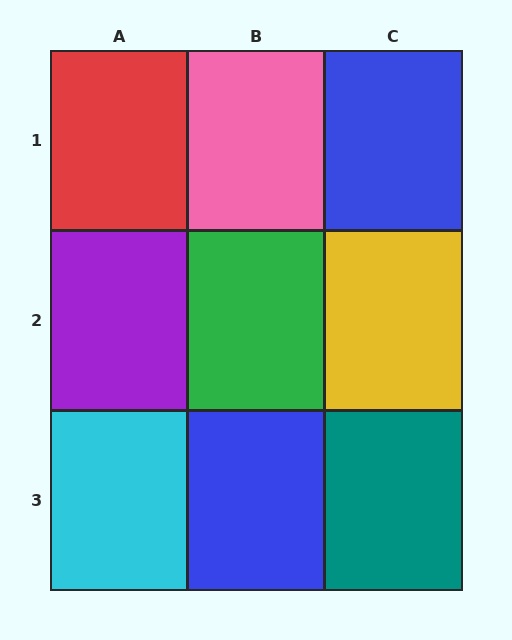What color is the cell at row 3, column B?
Blue.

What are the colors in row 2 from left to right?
Purple, green, yellow.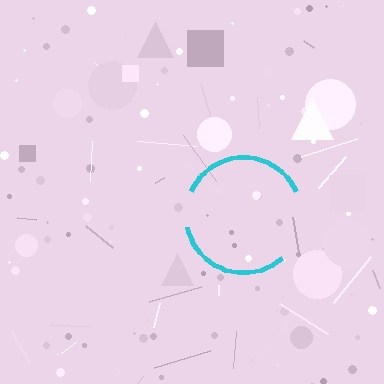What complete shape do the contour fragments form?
The contour fragments form a circle.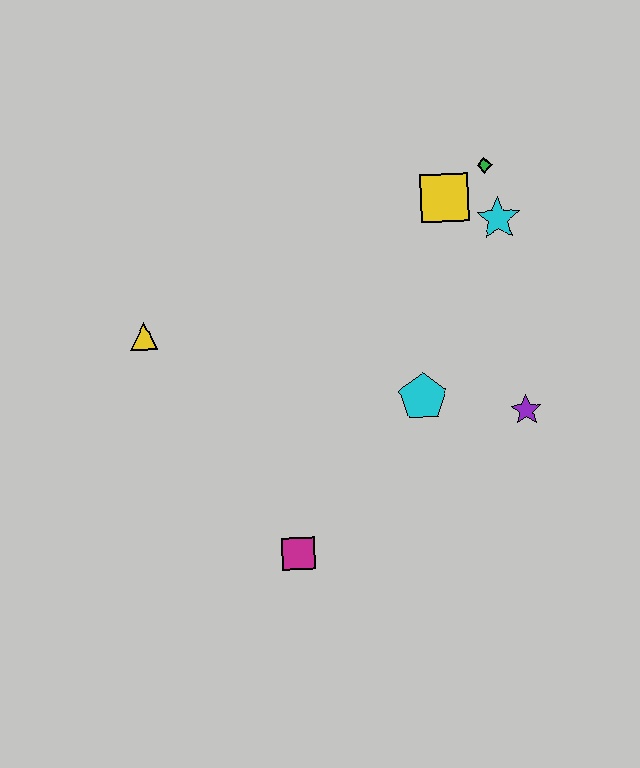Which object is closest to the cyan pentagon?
The purple star is closest to the cyan pentagon.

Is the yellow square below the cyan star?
No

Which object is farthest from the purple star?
The yellow triangle is farthest from the purple star.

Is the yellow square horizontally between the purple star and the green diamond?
No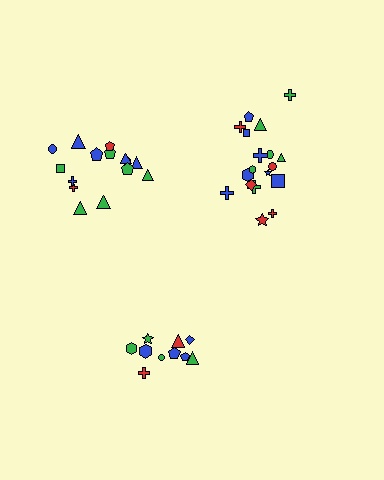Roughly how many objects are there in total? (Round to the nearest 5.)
Roughly 45 objects in total.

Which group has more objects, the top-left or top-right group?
The top-right group.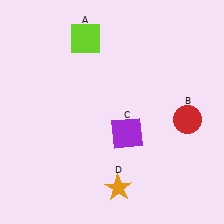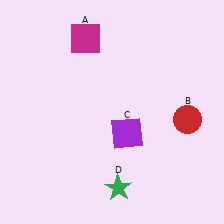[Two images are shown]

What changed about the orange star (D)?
In Image 1, D is orange. In Image 2, it changed to green.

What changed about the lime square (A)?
In Image 1, A is lime. In Image 2, it changed to magenta.